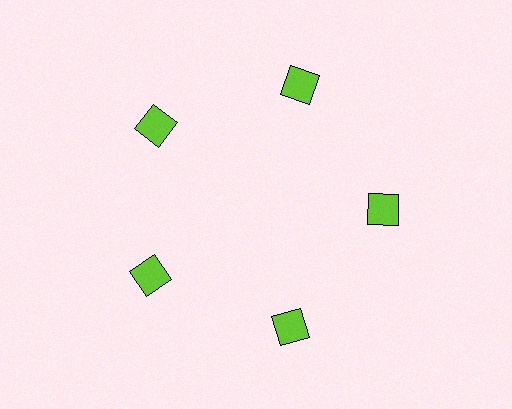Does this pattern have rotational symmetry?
Yes, this pattern has 5-fold rotational symmetry. It looks the same after rotating 72 degrees around the center.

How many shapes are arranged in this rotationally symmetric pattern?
There are 5 shapes, arranged in 5 groups of 1.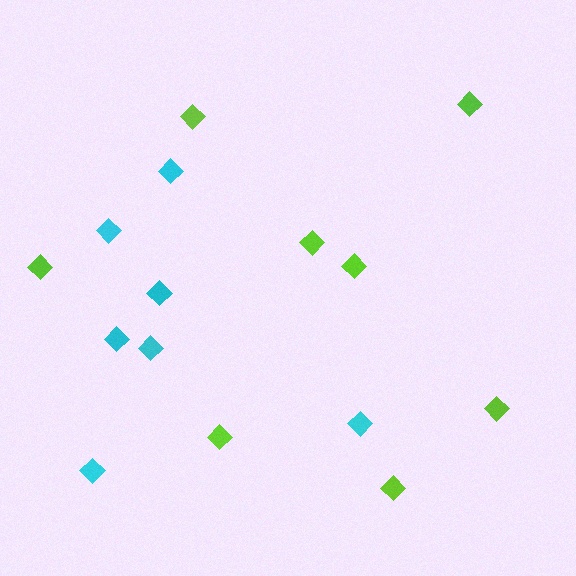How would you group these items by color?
There are 2 groups: one group of lime diamonds (8) and one group of cyan diamonds (7).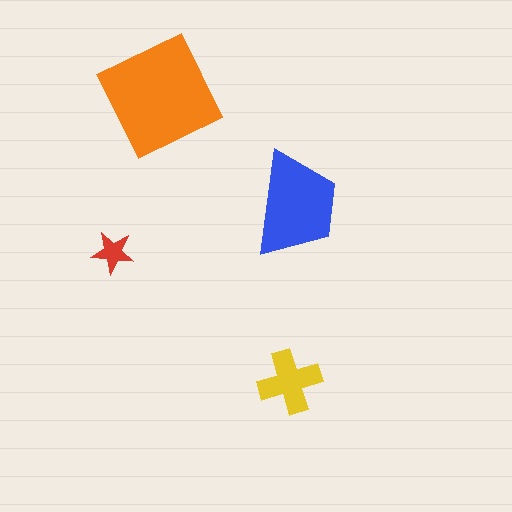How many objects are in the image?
There are 4 objects in the image.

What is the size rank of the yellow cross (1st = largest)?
3rd.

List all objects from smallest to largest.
The red star, the yellow cross, the blue trapezoid, the orange square.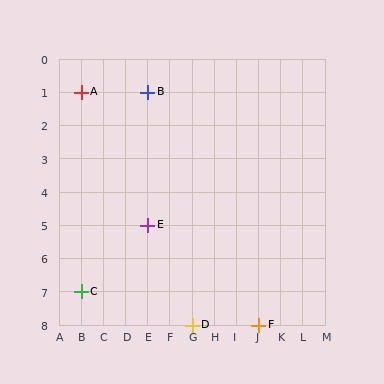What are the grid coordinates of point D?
Point D is at grid coordinates (G, 8).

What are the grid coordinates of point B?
Point B is at grid coordinates (E, 1).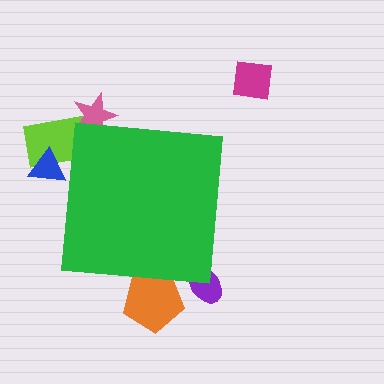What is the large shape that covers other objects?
A green square.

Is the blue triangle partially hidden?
Yes, the blue triangle is partially hidden behind the green square.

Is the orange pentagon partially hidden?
Yes, the orange pentagon is partially hidden behind the green square.